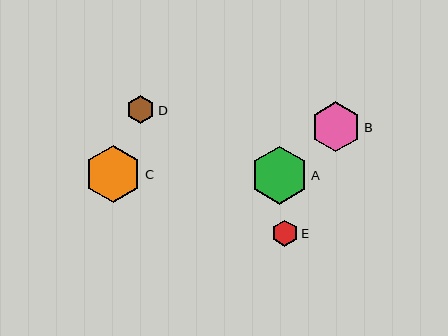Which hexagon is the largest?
Hexagon A is the largest with a size of approximately 58 pixels.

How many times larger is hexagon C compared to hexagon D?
Hexagon C is approximately 2.0 times the size of hexagon D.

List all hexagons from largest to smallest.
From largest to smallest: A, C, B, D, E.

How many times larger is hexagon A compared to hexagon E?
Hexagon A is approximately 2.2 times the size of hexagon E.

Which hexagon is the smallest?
Hexagon E is the smallest with a size of approximately 26 pixels.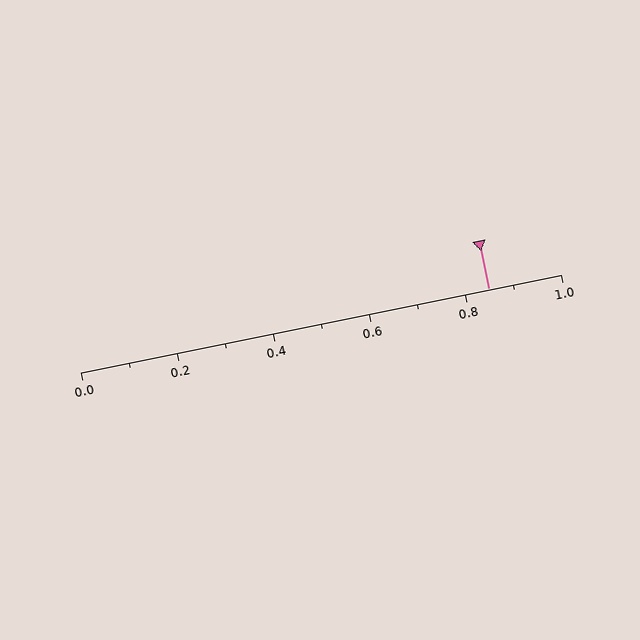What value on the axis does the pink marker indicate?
The marker indicates approximately 0.85.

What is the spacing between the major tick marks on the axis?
The major ticks are spaced 0.2 apart.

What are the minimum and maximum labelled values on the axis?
The axis runs from 0.0 to 1.0.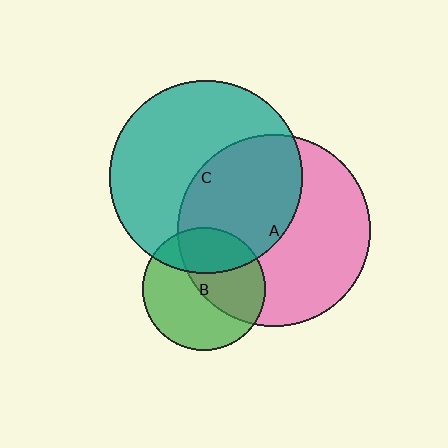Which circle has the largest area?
Circle C (teal).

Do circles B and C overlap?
Yes.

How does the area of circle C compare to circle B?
Approximately 2.5 times.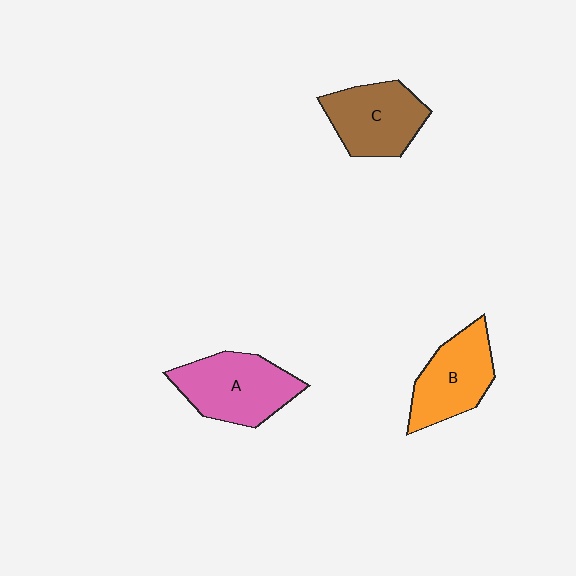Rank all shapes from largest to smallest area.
From largest to smallest: A (pink), C (brown), B (orange).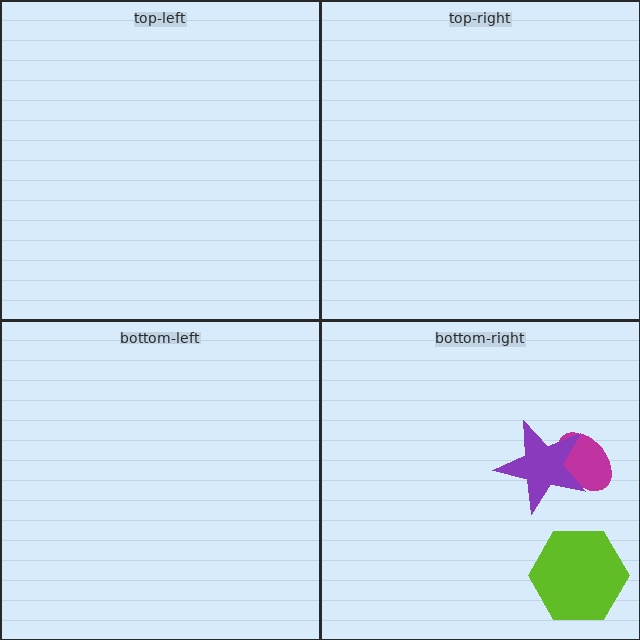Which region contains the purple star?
The bottom-right region.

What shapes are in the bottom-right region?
The lime hexagon, the magenta ellipse, the purple star.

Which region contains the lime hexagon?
The bottom-right region.